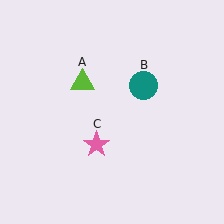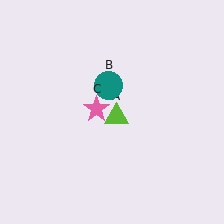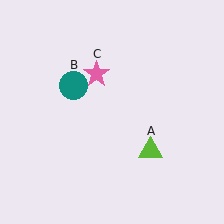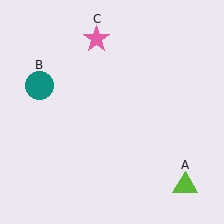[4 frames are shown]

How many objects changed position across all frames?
3 objects changed position: lime triangle (object A), teal circle (object B), pink star (object C).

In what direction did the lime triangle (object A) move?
The lime triangle (object A) moved down and to the right.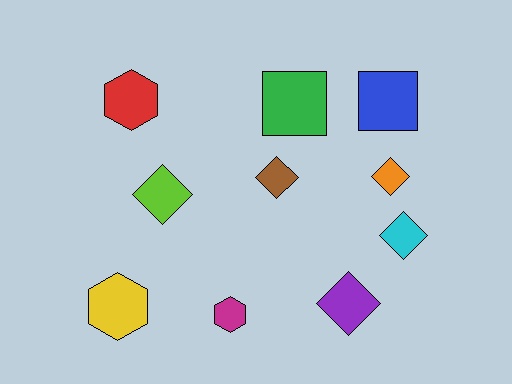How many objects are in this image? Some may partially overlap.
There are 10 objects.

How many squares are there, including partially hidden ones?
There are 2 squares.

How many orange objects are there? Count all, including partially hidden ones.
There is 1 orange object.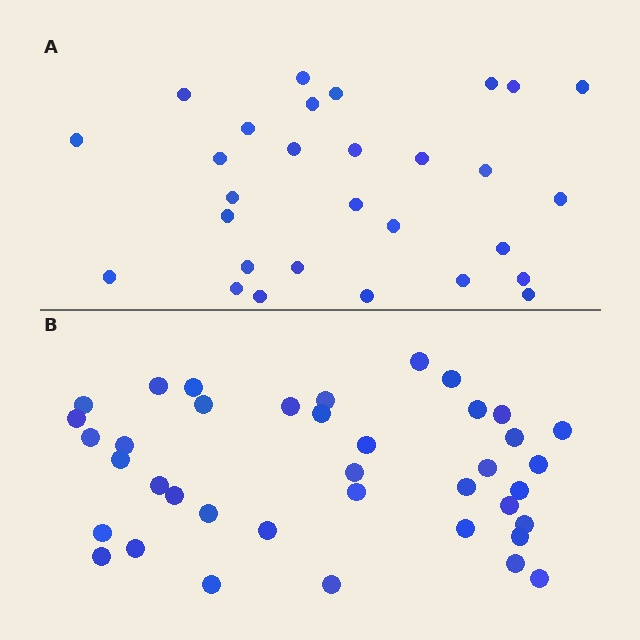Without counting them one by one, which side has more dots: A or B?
Region B (the bottom region) has more dots.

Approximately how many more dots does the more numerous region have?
Region B has roughly 10 or so more dots than region A.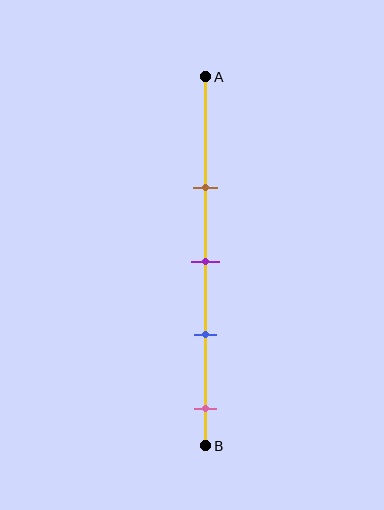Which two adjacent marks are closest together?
The purple and blue marks are the closest adjacent pair.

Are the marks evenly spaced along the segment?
Yes, the marks are approximately evenly spaced.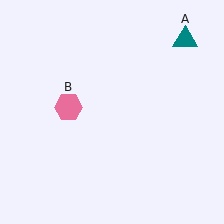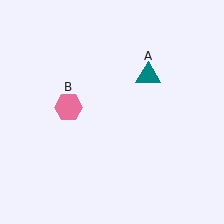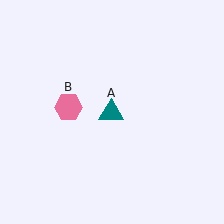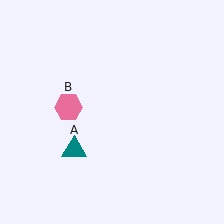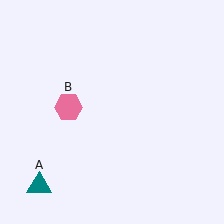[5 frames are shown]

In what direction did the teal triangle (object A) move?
The teal triangle (object A) moved down and to the left.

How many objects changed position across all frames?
1 object changed position: teal triangle (object A).